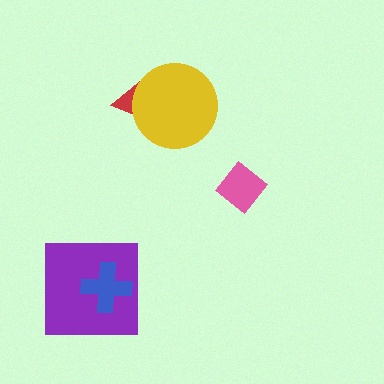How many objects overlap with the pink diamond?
0 objects overlap with the pink diamond.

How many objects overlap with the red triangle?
1 object overlaps with the red triangle.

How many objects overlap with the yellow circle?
1 object overlaps with the yellow circle.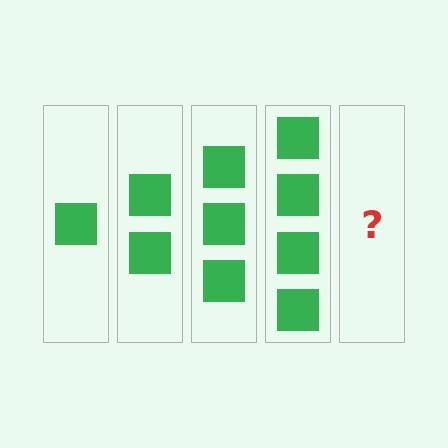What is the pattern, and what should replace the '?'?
The pattern is that each step adds one more square. The '?' should be 5 squares.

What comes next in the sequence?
The next element should be 5 squares.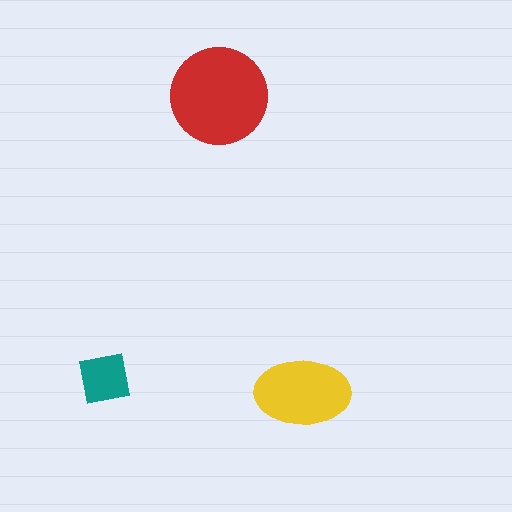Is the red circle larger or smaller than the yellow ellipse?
Larger.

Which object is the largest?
The red circle.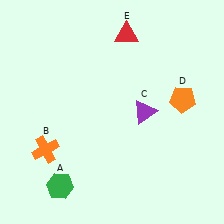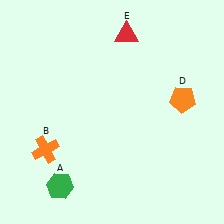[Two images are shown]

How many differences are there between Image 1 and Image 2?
There is 1 difference between the two images.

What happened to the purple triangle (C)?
The purple triangle (C) was removed in Image 2. It was in the bottom-right area of Image 1.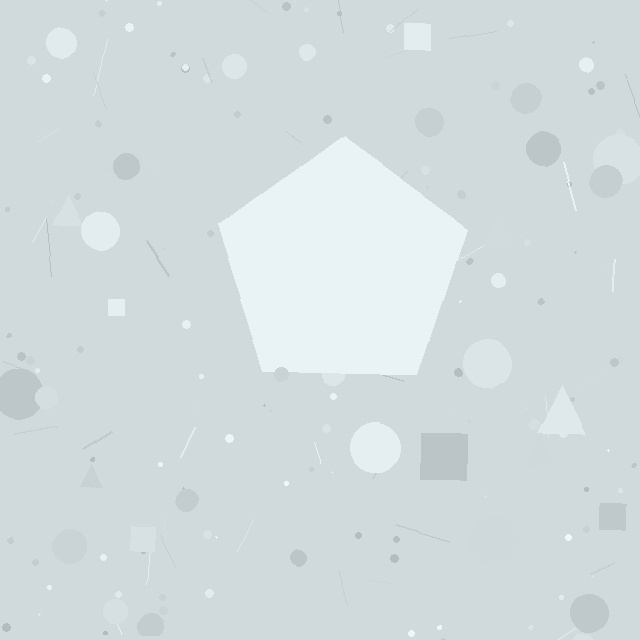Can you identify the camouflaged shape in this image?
The camouflaged shape is a pentagon.